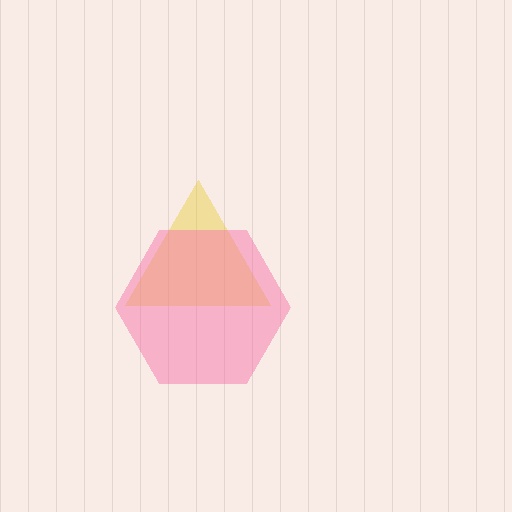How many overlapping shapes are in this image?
There are 2 overlapping shapes in the image.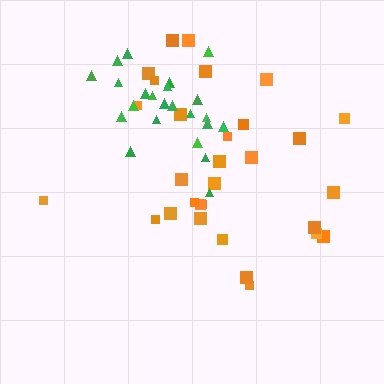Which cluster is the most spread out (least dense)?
Orange.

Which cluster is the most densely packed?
Green.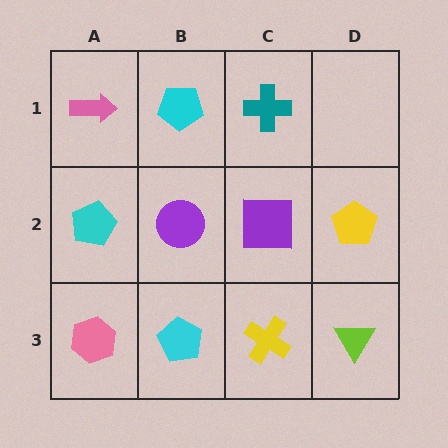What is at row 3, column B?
A cyan pentagon.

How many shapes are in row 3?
4 shapes.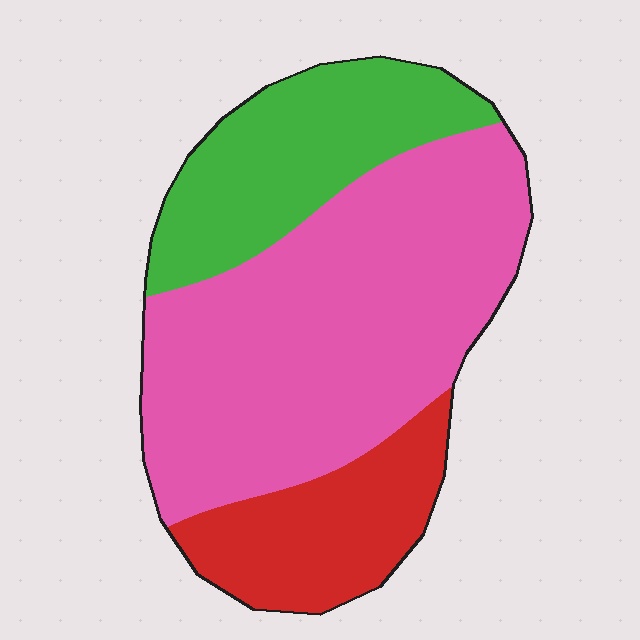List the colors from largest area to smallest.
From largest to smallest: pink, green, red.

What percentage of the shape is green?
Green takes up about one quarter (1/4) of the shape.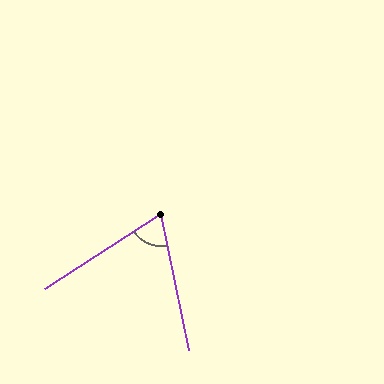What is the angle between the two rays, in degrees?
Approximately 69 degrees.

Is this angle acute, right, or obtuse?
It is acute.